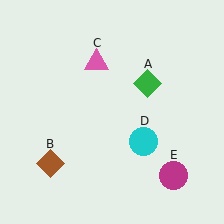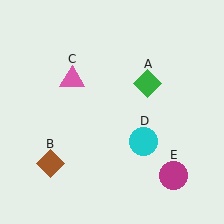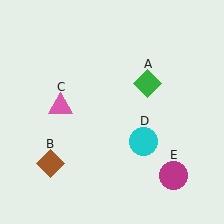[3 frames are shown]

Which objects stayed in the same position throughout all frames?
Green diamond (object A) and brown diamond (object B) and cyan circle (object D) and magenta circle (object E) remained stationary.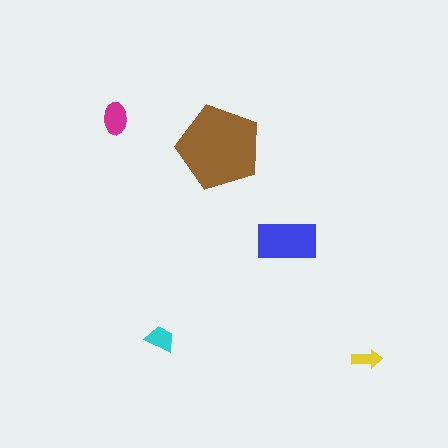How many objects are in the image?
There are 5 objects in the image.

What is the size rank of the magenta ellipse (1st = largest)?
3rd.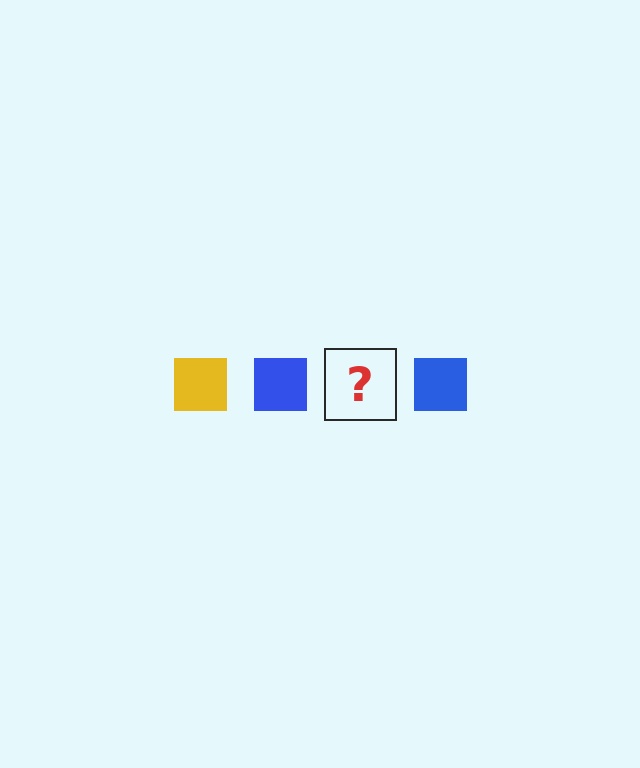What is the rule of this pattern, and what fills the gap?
The rule is that the pattern cycles through yellow, blue squares. The gap should be filled with a yellow square.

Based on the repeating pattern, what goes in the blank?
The blank should be a yellow square.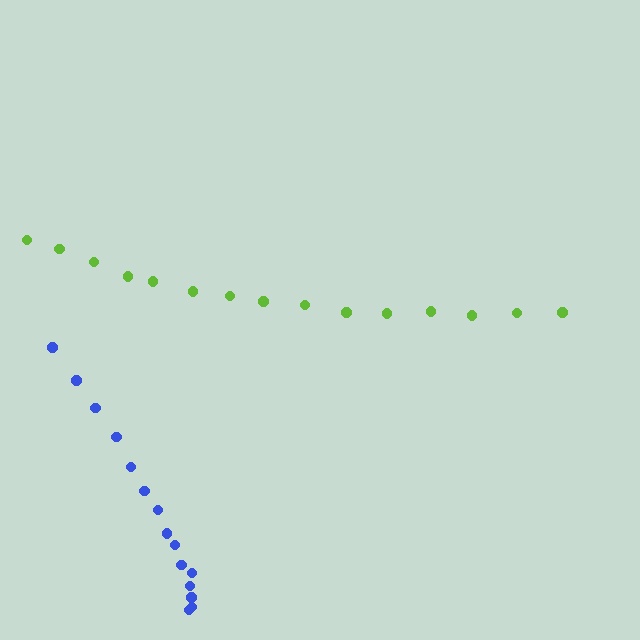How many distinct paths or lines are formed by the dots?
There are 2 distinct paths.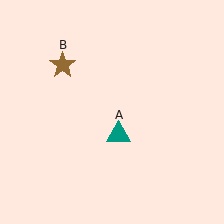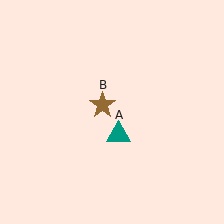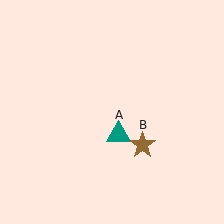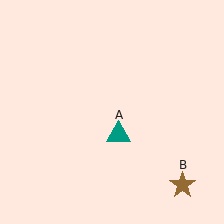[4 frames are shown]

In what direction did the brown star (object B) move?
The brown star (object B) moved down and to the right.